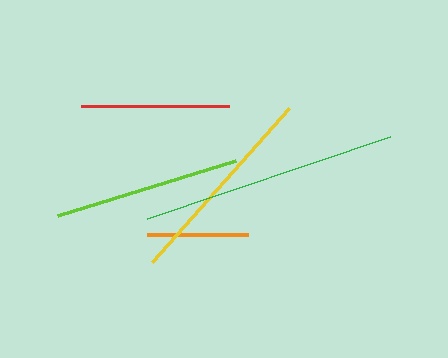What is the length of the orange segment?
The orange segment is approximately 101 pixels long.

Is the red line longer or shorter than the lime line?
The lime line is longer than the red line.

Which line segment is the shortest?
The orange line is the shortest at approximately 101 pixels.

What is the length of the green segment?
The green segment is approximately 256 pixels long.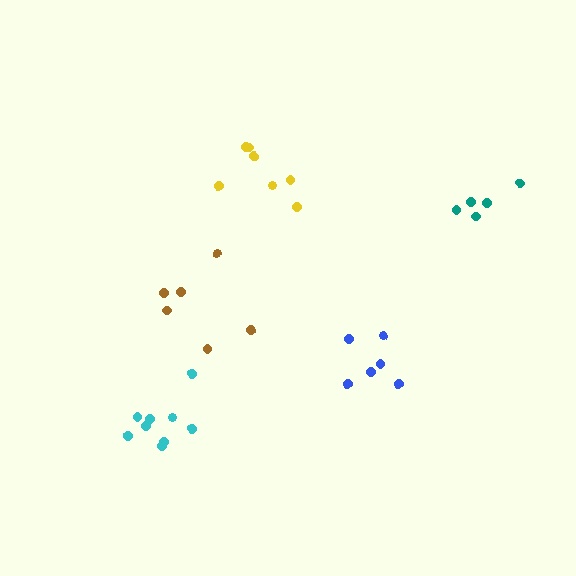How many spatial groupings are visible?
There are 5 spatial groupings.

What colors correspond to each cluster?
The clusters are colored: yellow, blue, cyan, brown, teal.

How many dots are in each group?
Group 1: 7 dots, Group 2: 6 dots, Group 3: 9 dots, Group 4: 6 dots, Group 5: 5 dots (33 total).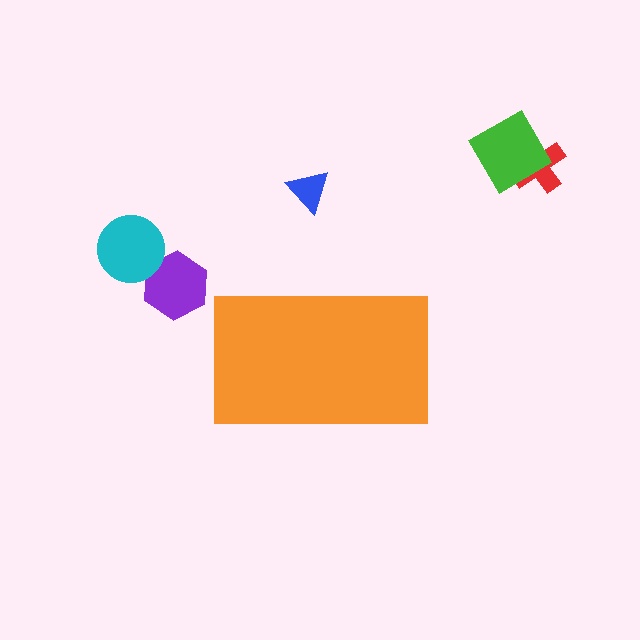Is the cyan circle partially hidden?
No, the cyan circle is fully visible.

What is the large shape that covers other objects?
An orange rectangle.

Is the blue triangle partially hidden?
No, the blue triangle is fully visible.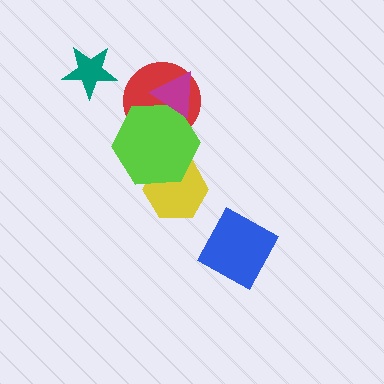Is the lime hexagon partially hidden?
Yes, it is partially covered by another shape.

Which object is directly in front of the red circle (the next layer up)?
The lime hexagon is directly in front of the red circle.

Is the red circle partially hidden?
Yes, it is partially covered by another shape.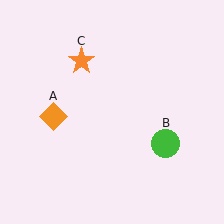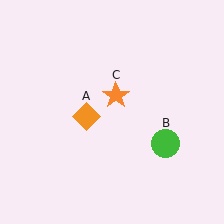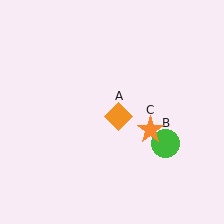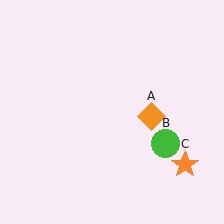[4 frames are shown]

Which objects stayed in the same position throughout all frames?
Green circle (object B) remained stationary.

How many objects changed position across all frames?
2 objects changed position: orange diamond (object A), orange star (object C).